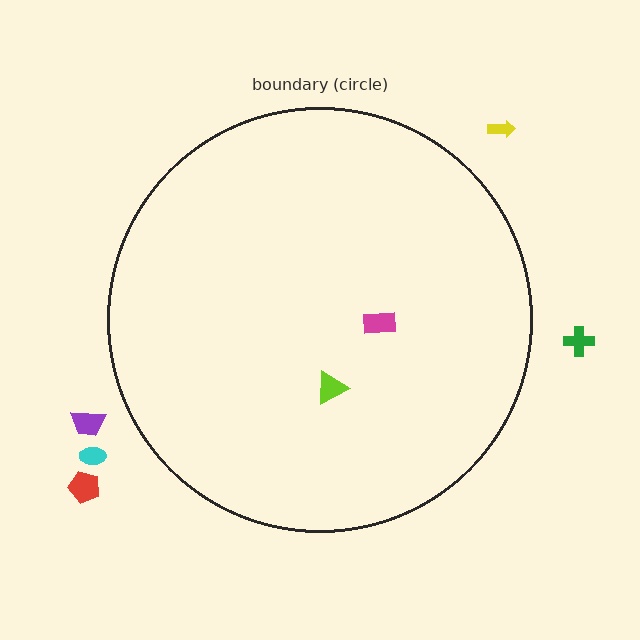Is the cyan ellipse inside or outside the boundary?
Outside.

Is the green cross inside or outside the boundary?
Outside.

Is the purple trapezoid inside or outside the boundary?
Outside.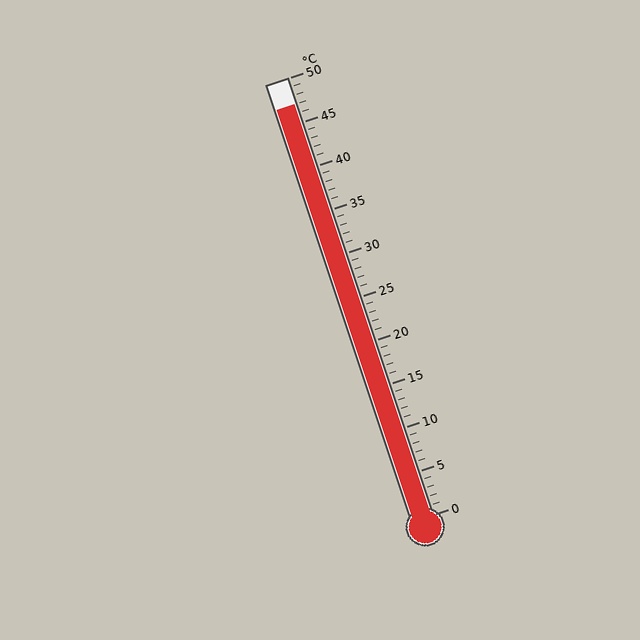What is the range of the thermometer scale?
The thermometer scale ranges from 0°C to 50°C.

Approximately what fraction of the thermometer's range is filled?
The thermometer is filled to approximately 95% of its range.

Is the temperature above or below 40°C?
The temperature is above 40°C.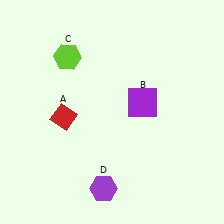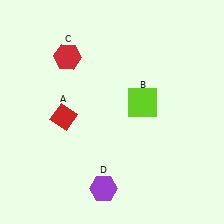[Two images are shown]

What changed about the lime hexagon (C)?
In Image 1, C is lime. In Image 2, it changed to red.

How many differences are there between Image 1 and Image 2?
There are 2 differences between the two images.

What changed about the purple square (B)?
In Image 1, B is purple. In Image 2, it changed to lime.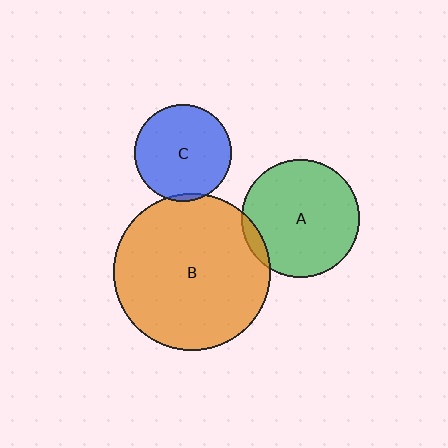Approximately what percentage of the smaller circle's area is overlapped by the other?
Approximately 5%.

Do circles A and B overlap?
Yes.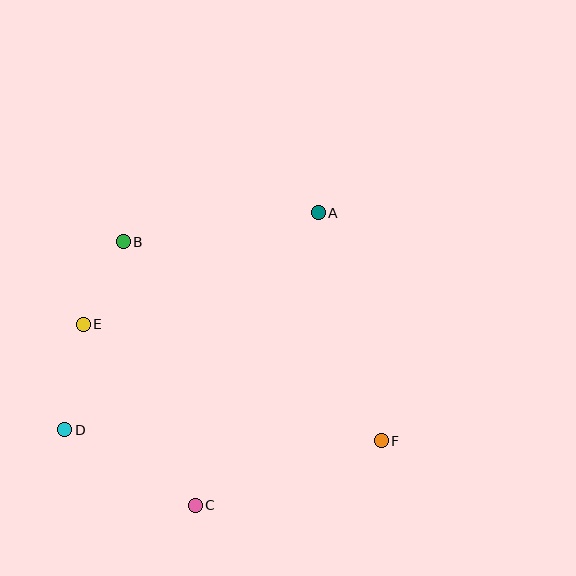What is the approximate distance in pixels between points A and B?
The distance between A and B is approximately 197 pixels.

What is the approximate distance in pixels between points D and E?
The distance between D and E is approximately 107 pixels.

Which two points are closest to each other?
Points B and E are closest to each other.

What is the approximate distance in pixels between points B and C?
The distance between B and C is approximately 273 pixels.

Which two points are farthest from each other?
Points A and D are farthest from each other.